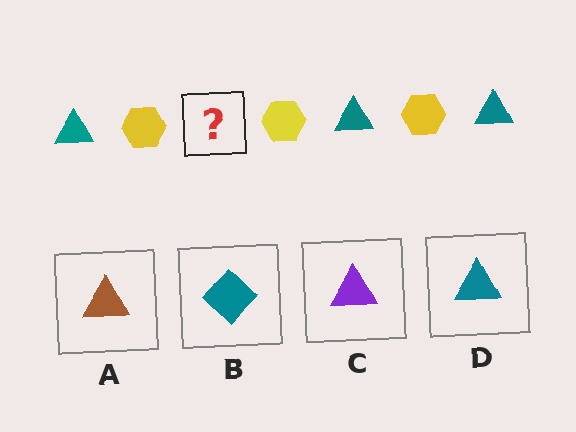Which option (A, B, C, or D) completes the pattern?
D.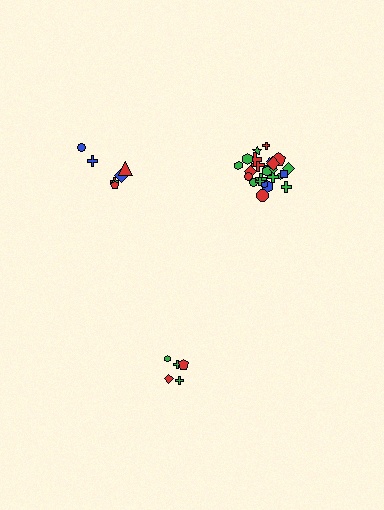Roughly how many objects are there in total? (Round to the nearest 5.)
Roughly 35 objects in total.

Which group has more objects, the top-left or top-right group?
The top-right group.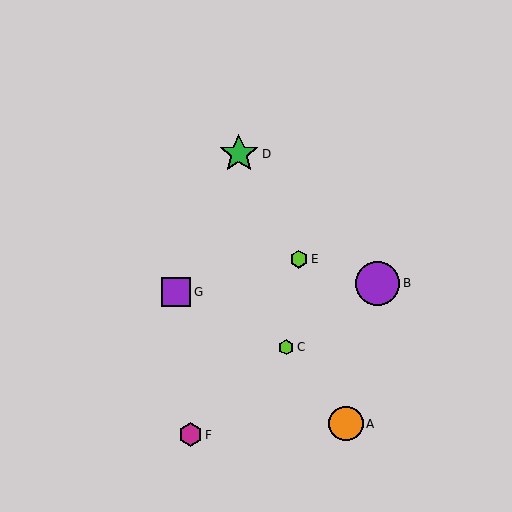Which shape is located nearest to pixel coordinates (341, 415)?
The orange circle (labeled A) at (346, 424) is nearest to that location.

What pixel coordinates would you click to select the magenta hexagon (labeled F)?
Click at (191, 435) to select the magenta hexagon F.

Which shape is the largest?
The purple circle (labeled B) is the largest.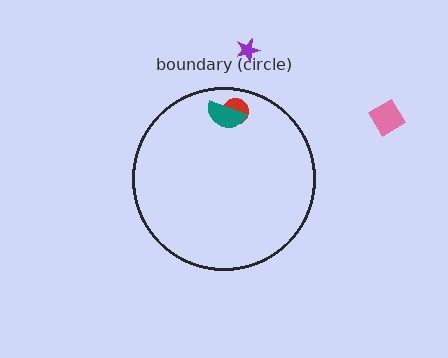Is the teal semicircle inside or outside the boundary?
Inside.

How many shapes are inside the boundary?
2 inside, 2 outside.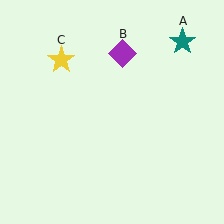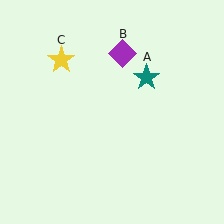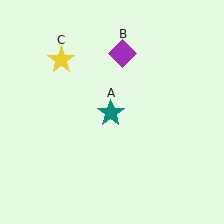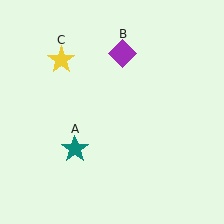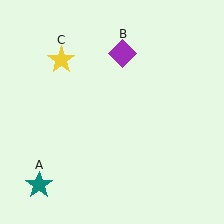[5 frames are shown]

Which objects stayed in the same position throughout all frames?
Purple diamond (object B) and yellow star (object C) remained stationary.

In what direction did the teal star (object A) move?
The teal star (object A) moved down and to the left.